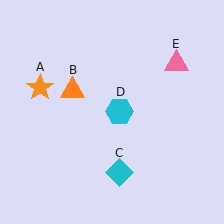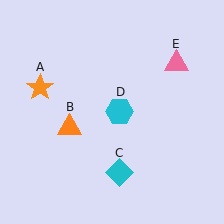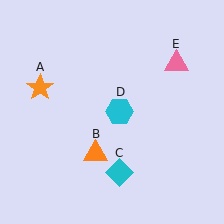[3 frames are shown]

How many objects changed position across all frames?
1 object changed position: orange triangle (object B).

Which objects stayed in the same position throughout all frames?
Orange star (object A) and cyan diamond (object C) and cyan hexagon (object D) and pink triangle (object E) remained stationary.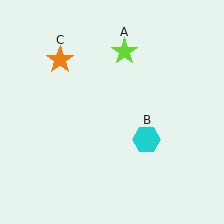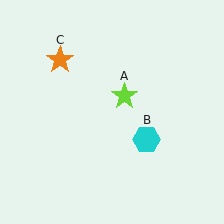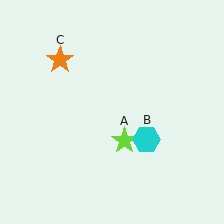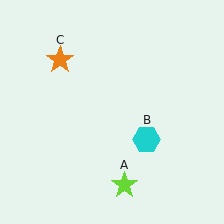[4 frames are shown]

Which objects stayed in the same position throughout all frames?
Cyan hexagon (object B) and orange star (object C) remained stationary.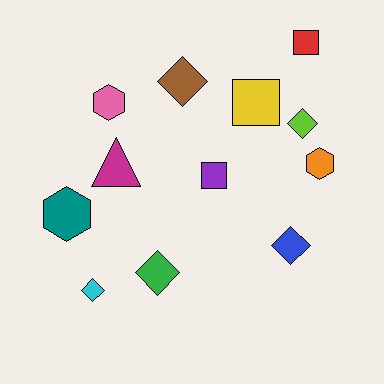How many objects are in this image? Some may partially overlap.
There are 12 objects.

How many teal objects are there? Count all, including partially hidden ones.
There is 1 teal object.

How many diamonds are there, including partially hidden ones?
There are 5 diamonds.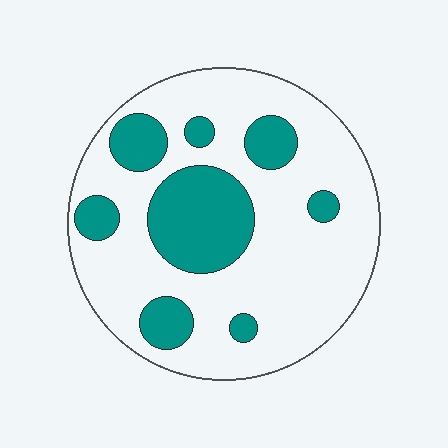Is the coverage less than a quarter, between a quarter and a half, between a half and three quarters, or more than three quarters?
Between a quarter and a half.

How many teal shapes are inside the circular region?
8.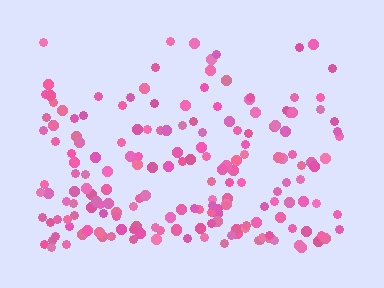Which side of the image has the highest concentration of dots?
The bottom.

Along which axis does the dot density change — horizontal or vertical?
Vertical.